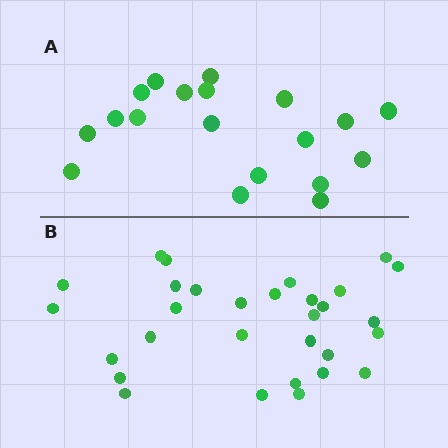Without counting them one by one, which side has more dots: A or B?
Region B (the bottom region) has more dots.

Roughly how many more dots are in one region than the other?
Region B has roughly 12 or so more dots than region A.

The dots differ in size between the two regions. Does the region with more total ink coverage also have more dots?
No. Region A has more total ink coverage because its dots are larger, but region B actually contains more individual dots. Total area can be misleading — the number of items is what matters here.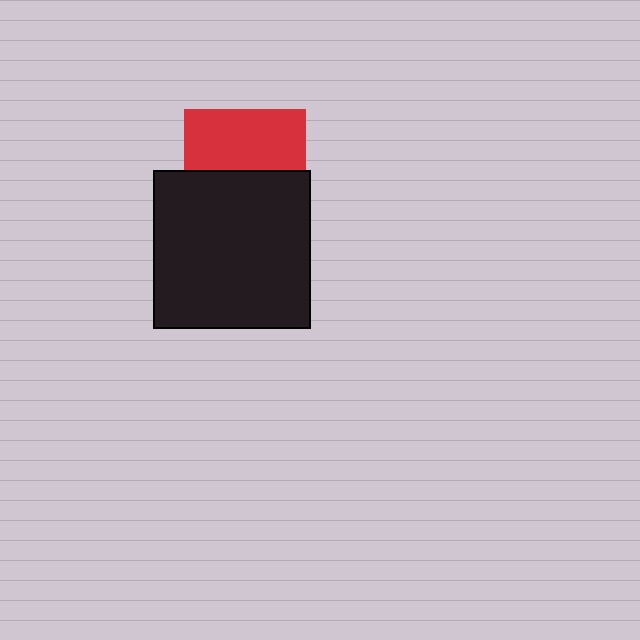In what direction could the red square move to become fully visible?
The red square could move up. That would shift it out from behind the black square entirely.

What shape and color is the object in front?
The object in front is a black square.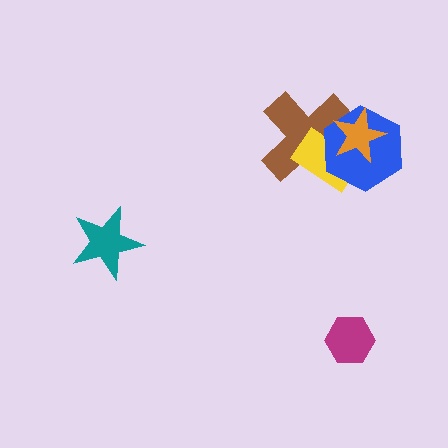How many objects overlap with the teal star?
0 objects overlap with the teal star.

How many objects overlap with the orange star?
3 objects overlap with the orange star.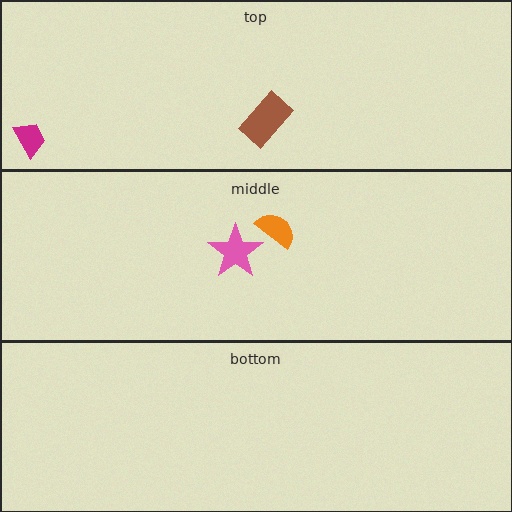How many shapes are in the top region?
2.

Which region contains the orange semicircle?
The middle region.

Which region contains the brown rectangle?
The top region.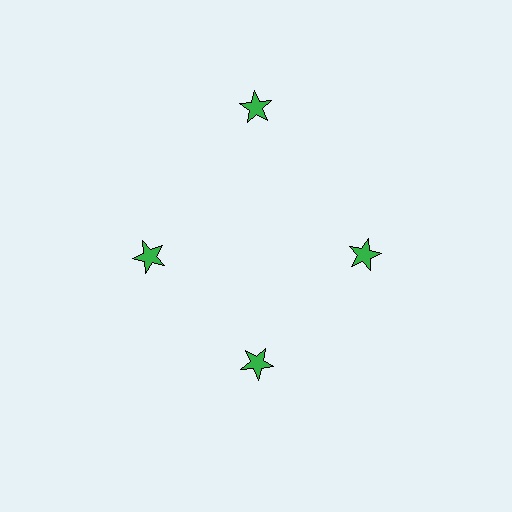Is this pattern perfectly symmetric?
No. The 4 green stars are arranged in a ring, but one element near the 12 o'clock position is pushed outward from the center, breaking the 4-fold rotational symmetry.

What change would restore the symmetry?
The symmetry would be restored by moving it inward, back onto the ring so that all 4 stars sit at equal angles and equal distance from the center.